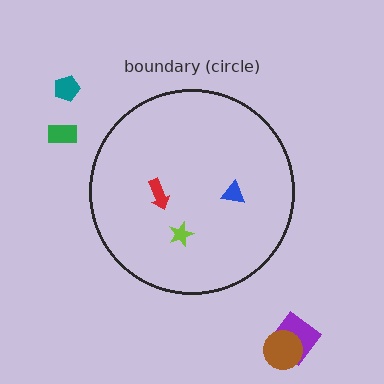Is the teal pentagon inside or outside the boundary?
Outside.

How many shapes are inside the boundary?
3 inside, 4 outside.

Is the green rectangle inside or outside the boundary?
Outside.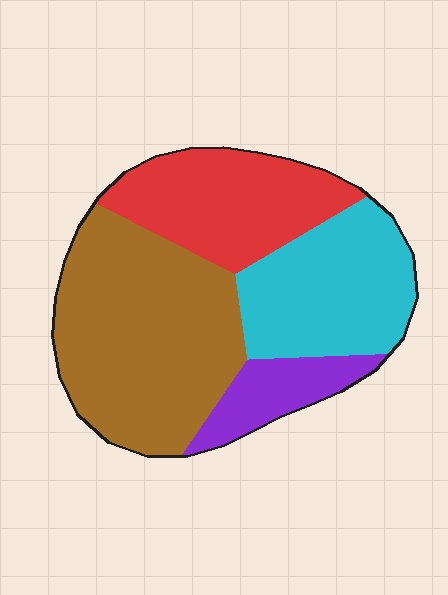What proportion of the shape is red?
Red covers around 25% of the shape.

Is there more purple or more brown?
Brown.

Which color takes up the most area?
Brown, at roughly 40%.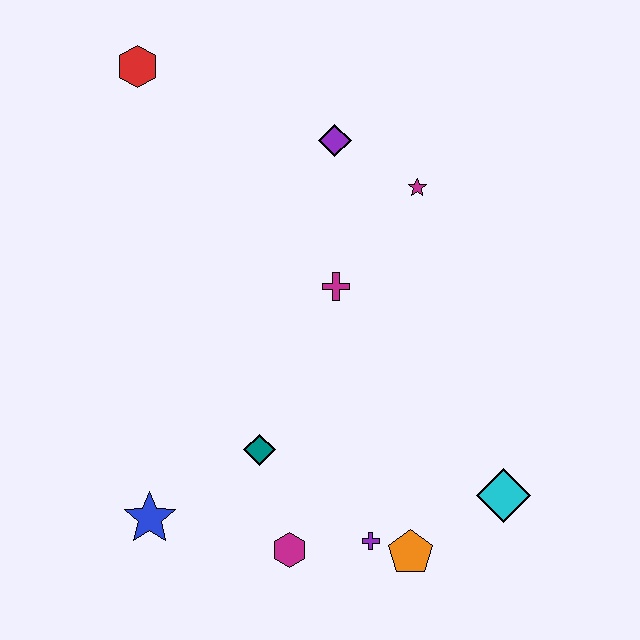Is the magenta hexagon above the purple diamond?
No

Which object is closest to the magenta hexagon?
The purple cross is closest to the magenta hexagon.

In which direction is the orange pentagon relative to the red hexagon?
The orange pentagon is below the red hexagon.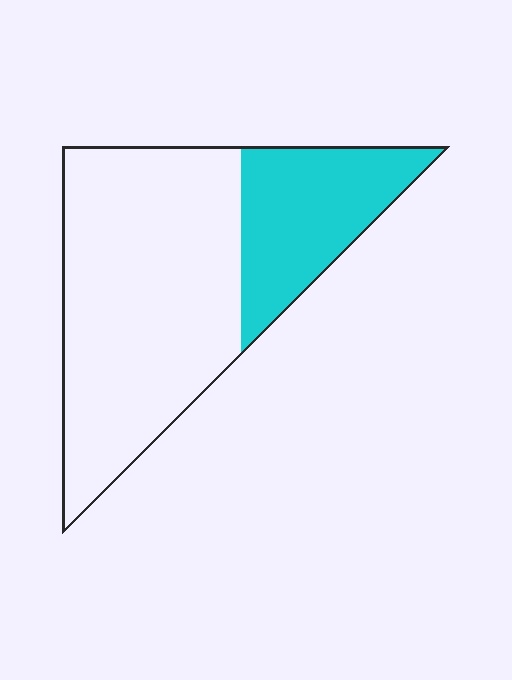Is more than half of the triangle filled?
No.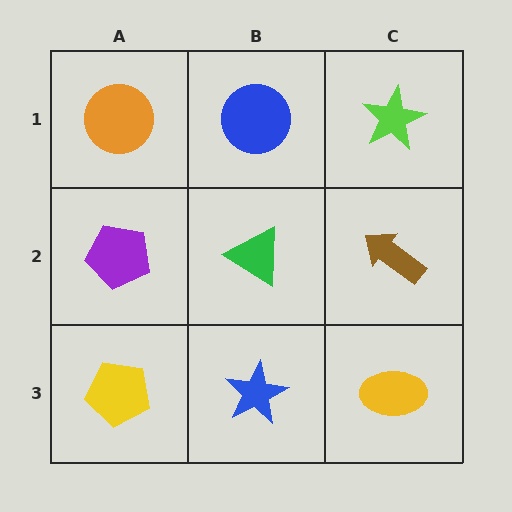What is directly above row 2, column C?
A lime star.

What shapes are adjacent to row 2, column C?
A lime star (row 1, column C), a yellow ellipse (row 3, column C), a green triangle (row 2, column B).